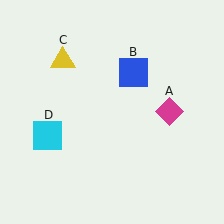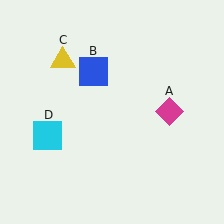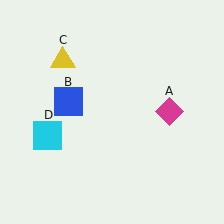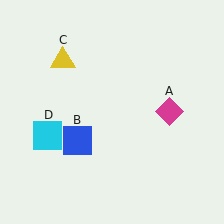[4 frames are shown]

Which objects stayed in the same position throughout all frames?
Magenta diamond (object A) and yellow triangle (object C) and cyan square (object D) remained stationary.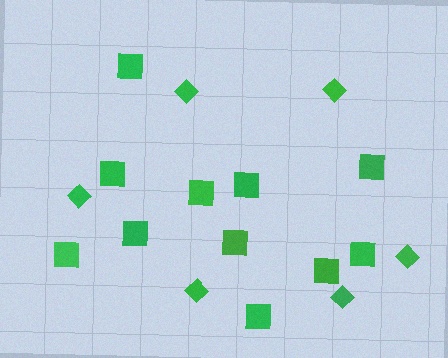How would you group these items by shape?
There are 2 groups: one group of squares (11) and one group of diamonds (6).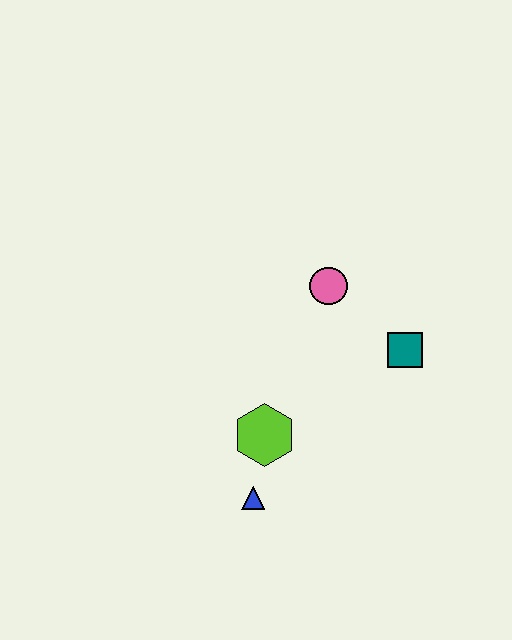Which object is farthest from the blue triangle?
The pink circle is farthest from the blue triangle.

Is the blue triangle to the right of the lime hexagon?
No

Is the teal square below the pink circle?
Yes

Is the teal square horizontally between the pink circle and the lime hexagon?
No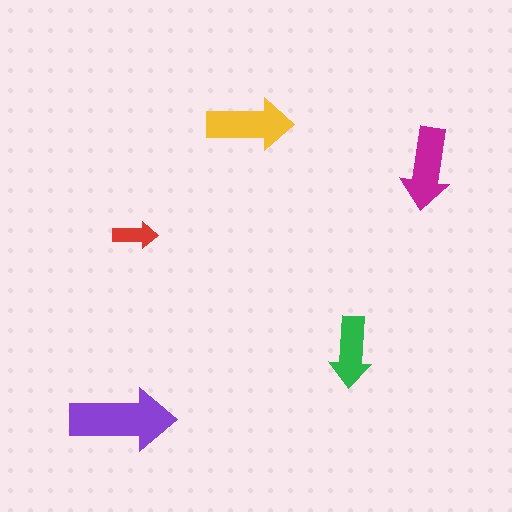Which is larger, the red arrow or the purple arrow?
The purple one.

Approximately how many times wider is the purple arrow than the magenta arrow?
About 1.5 times wider.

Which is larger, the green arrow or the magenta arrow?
The magenta one.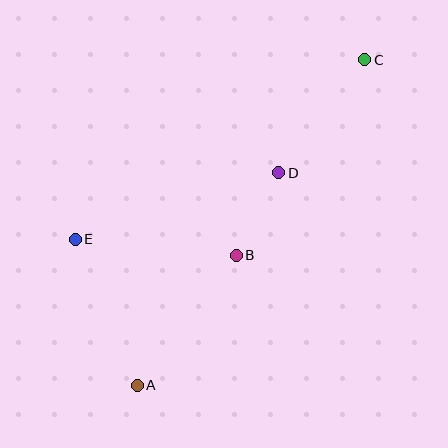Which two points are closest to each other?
Points B and D are closest to each other.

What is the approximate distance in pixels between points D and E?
The distance between D and E is approximately 214 pixels.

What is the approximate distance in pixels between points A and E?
The distance between A and E is approximately 159 pixels.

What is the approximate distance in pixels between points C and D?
The distance between C and D is approximately 142 pixels.